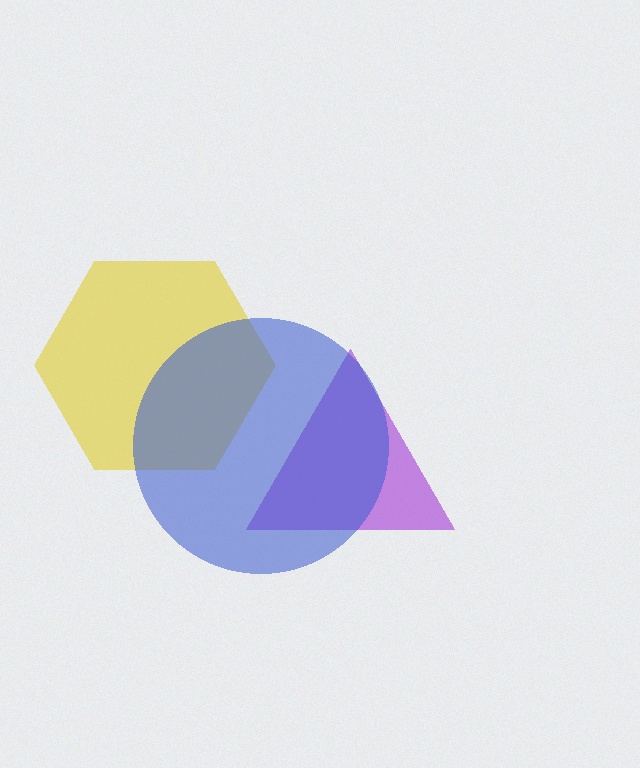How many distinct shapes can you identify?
There are 3 distinct shapes: a purple triangle, a yellow hexagon, a blue circle.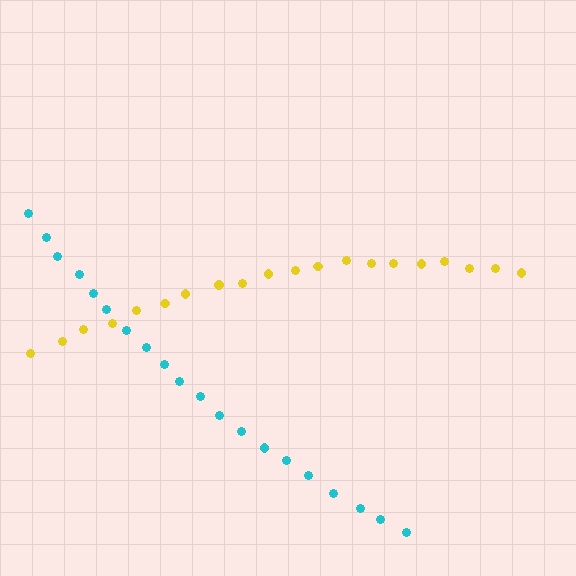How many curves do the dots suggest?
There are 2 distinct paths.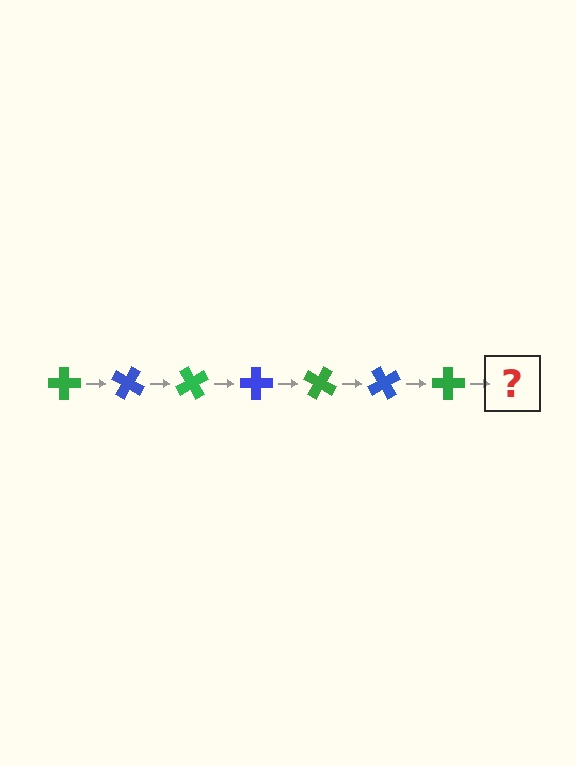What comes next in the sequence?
The next element should be a blue cross, rotated 210 degrees from the start.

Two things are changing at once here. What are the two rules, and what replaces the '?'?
The two rules are that it rotates 30 degrees each step and the color cycles through green and blue. The '?' should be a blue cross, rotated 210 degrees from the start.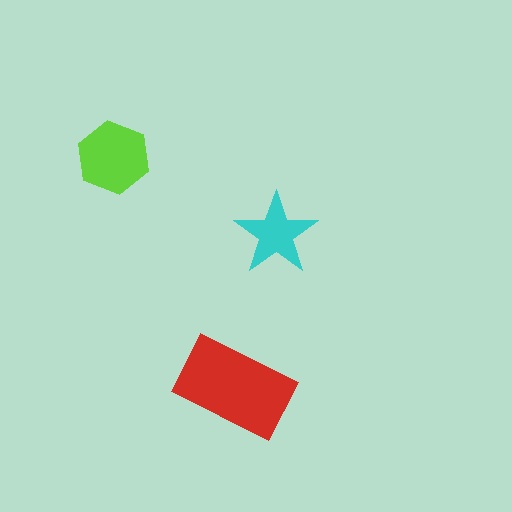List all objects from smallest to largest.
The cyan star, the lime hexagon, the red rectangle.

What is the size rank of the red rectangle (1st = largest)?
1st.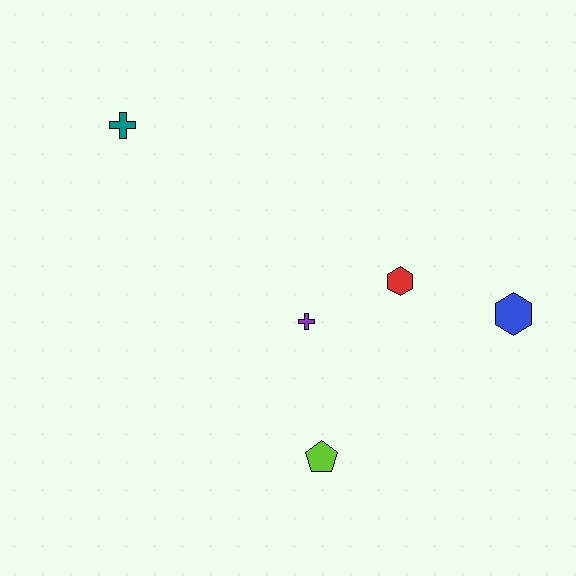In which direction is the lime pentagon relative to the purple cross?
The lime pentagon is below the purple cross.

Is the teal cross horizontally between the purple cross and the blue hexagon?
No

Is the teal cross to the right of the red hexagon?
No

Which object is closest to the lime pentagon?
The purple cross is closest to the lime pentagon.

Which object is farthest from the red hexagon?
The teal cross is farthest from the red hexagon.